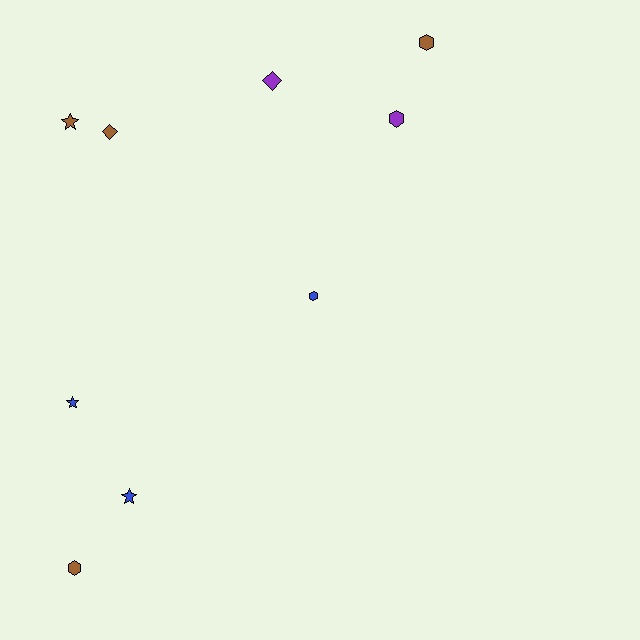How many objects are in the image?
There are 9 objects.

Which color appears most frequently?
Brown, with 4 objects.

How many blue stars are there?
There are 2 blue stars.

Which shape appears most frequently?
Hexagon, with 4 objects.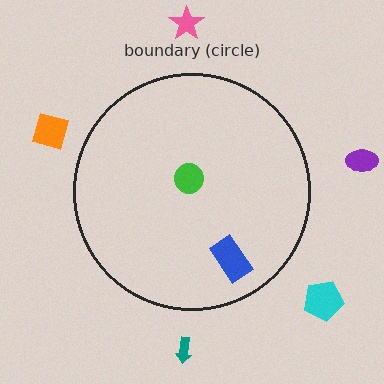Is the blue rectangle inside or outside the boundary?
Inside.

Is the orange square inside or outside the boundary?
Outside.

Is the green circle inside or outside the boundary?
Inside.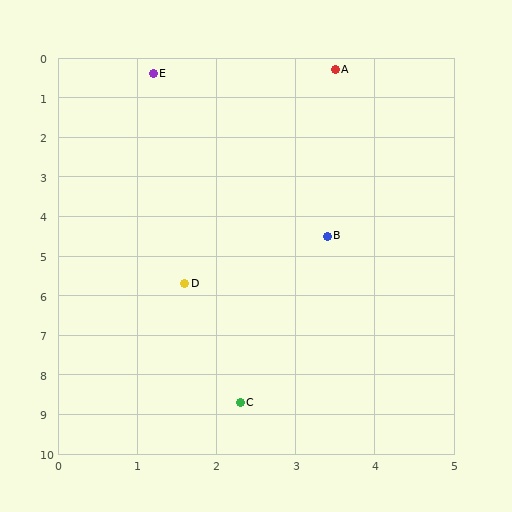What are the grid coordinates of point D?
Point D is at approximately (1.6, 5.7).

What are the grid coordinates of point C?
Point C is at approximately (2.3, 8.7).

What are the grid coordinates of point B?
Point B is at approximately (3.4, 4.5).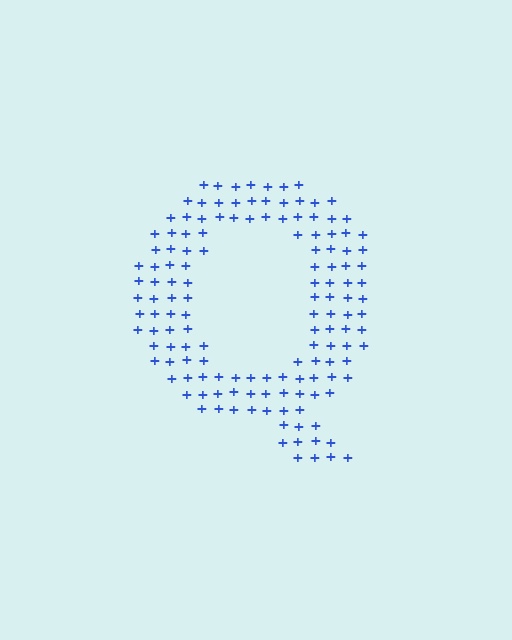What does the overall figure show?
The overall figure shows the letter Q.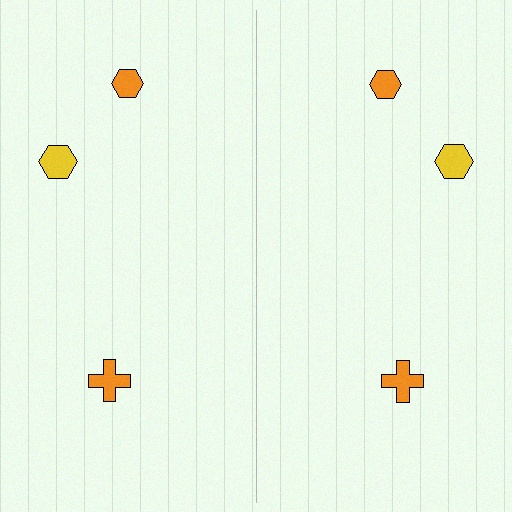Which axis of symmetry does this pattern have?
The pattern has a vertical axis of symmetry running through the center of the image.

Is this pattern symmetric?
Yes, this pattern has bilateral (reflection) symmetry.